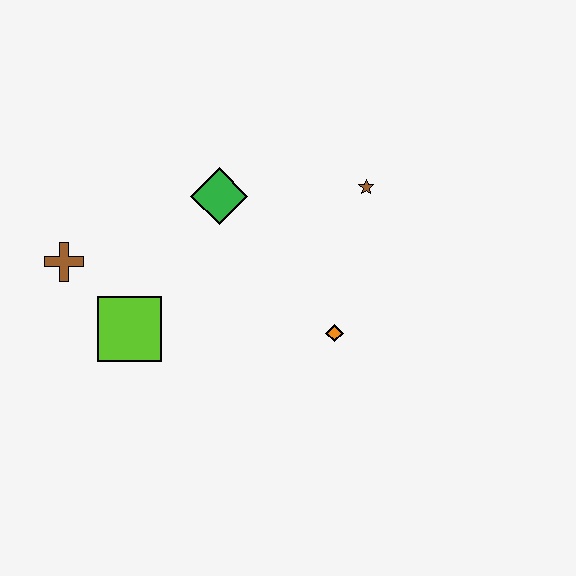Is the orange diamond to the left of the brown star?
Yes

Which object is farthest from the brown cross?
The brown star is farthest from the brown cross.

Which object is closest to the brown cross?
The lime square is closest to the brown cross.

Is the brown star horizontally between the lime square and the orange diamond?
No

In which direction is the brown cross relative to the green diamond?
The brown cross is to the left of the green diamond.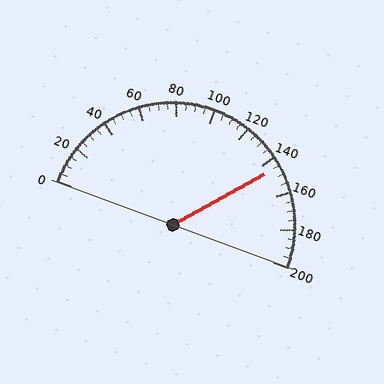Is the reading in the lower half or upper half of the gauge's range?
The reading is in the upper half of the range (0 to 200).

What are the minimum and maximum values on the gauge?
The gauge ranges from 0 to 200.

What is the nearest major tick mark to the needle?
The nearest major tick mark is 140.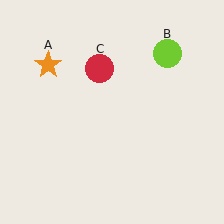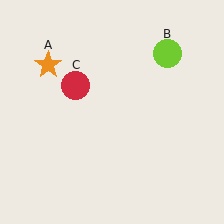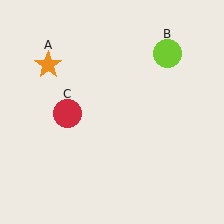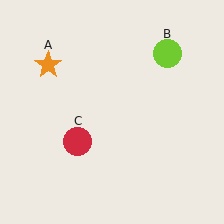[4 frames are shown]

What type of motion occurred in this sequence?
The red circle (object C) rotated counterclockwise around the center of the scene.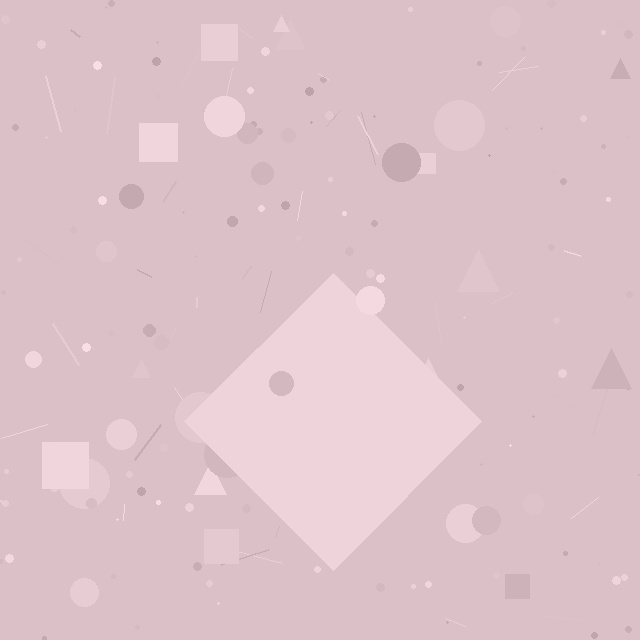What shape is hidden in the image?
A diamond is hidden in the image.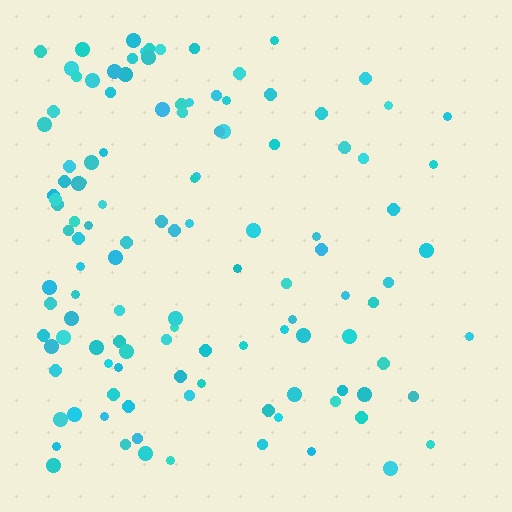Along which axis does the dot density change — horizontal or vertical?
Horizontal.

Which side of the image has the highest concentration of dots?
The left.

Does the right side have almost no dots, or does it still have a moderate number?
Still a moderate number, just noticeably fewer than the left.